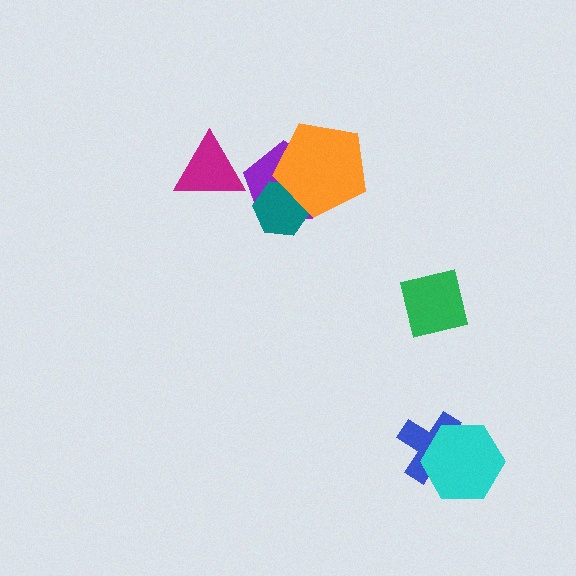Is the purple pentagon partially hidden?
Yes, it is partially covered by another shape.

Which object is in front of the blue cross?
The cyan hexagon is in front of the blue cross.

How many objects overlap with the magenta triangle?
0 objects overlap with the magenta triangle.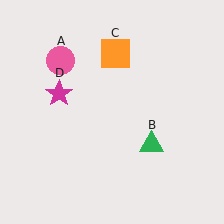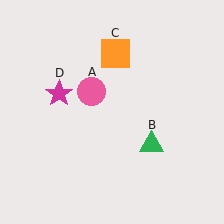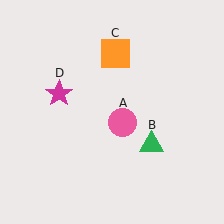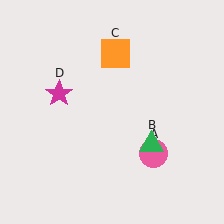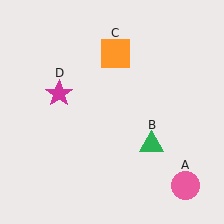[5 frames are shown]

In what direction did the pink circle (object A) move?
The pink circle (object A) moved down and to the right.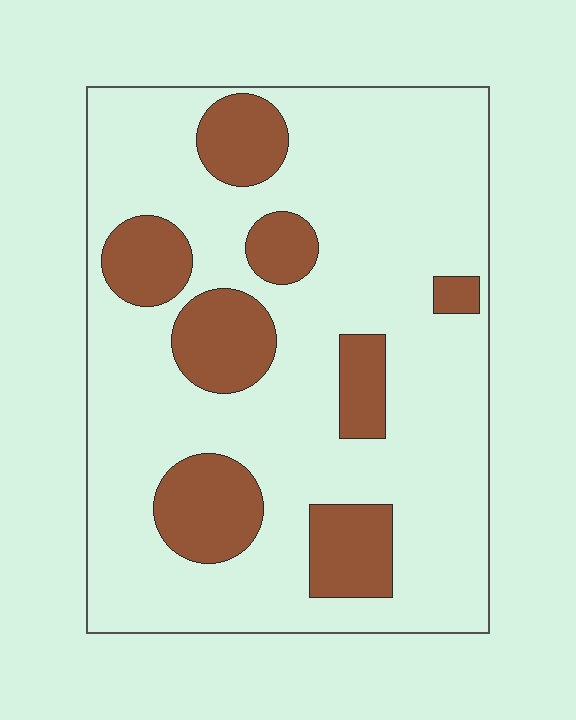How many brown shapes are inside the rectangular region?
8.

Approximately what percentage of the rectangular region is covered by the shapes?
Approximately 25%.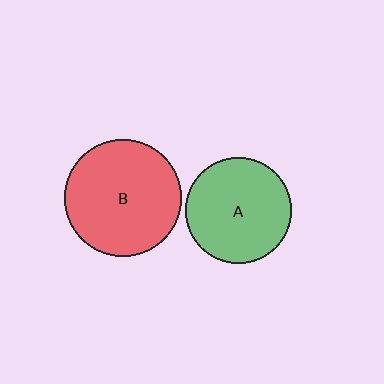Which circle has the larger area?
Circle B (red).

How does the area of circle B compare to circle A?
Approximately 1.2 times.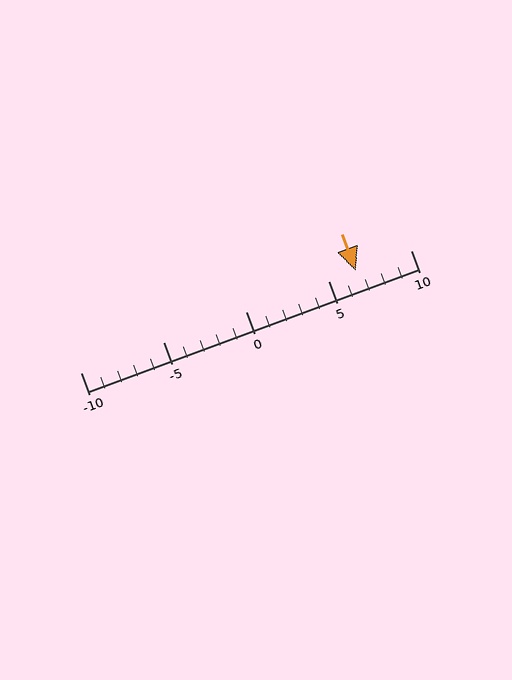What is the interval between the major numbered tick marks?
The major tick marks are spaced 5 units apart.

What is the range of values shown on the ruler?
The ruler shows values from -10 to 10.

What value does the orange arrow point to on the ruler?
The orange arrow points to approximately 7.